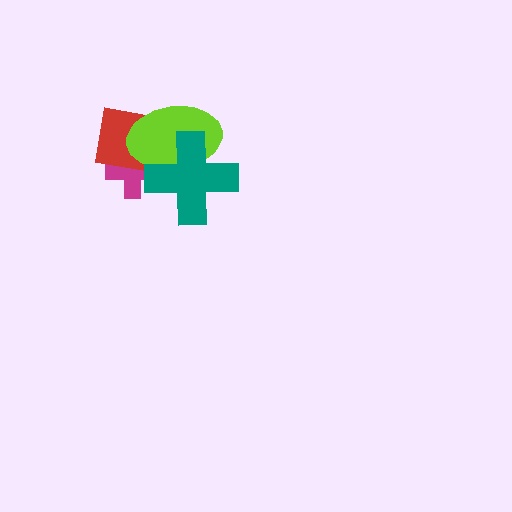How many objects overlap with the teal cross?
3 objects overlap with the teal cross.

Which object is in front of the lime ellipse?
The teal cross is in front of the lime ellipse.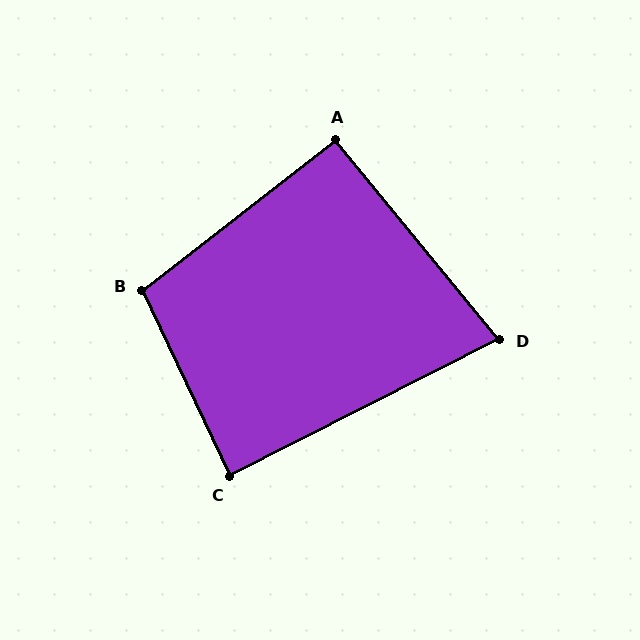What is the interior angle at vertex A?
Approximately 92 degrees (approximately right).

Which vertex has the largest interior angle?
B, at approximately 103 degrees.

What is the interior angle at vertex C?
Approximately 88 degrees (approximately right).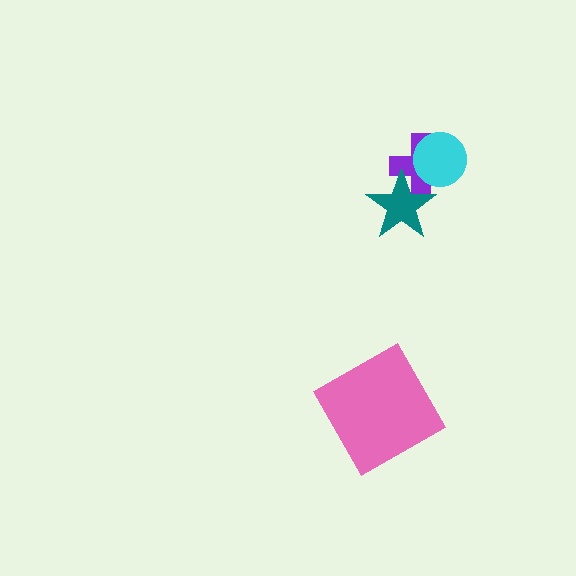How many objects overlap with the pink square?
0 objects overlap with the pink square.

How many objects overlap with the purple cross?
2 objects overlap with the purple cross.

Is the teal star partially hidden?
No, no other shape covers it.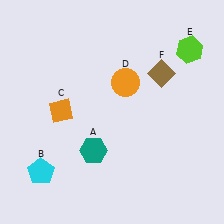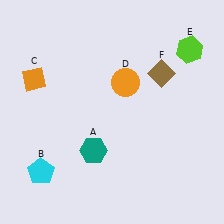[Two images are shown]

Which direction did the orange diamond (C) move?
The orange diamond (C) moved up.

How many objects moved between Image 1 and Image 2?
1 object moved between the two images.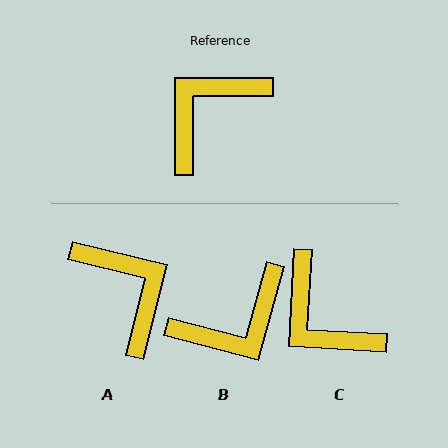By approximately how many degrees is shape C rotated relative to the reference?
Approximately 87 degrees counter-clockwise.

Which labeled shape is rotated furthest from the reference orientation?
B, about 165 degrees away.